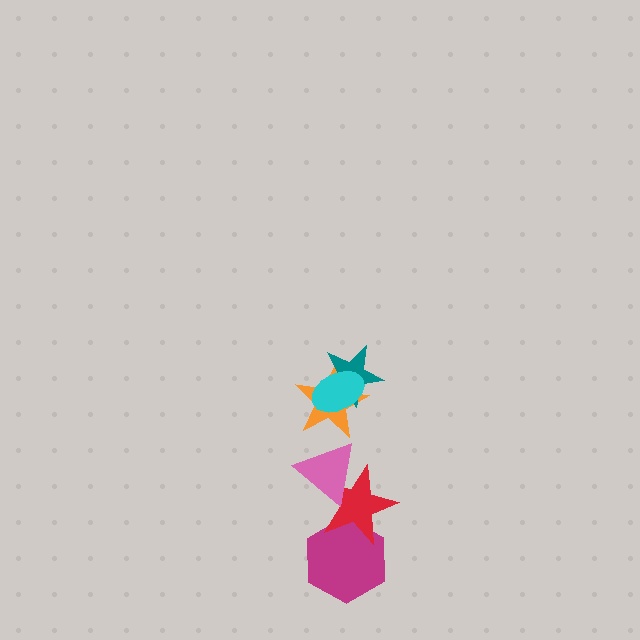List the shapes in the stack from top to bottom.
From top to bottom: the cyan ellipse, the teal star, the orange star, the pink triangle, the red star, the magenta hexagon.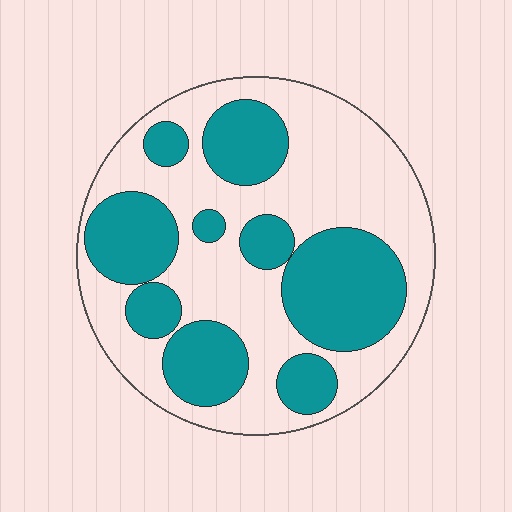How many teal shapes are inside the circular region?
9.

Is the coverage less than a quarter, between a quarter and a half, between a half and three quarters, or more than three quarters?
Between a quarter and a half.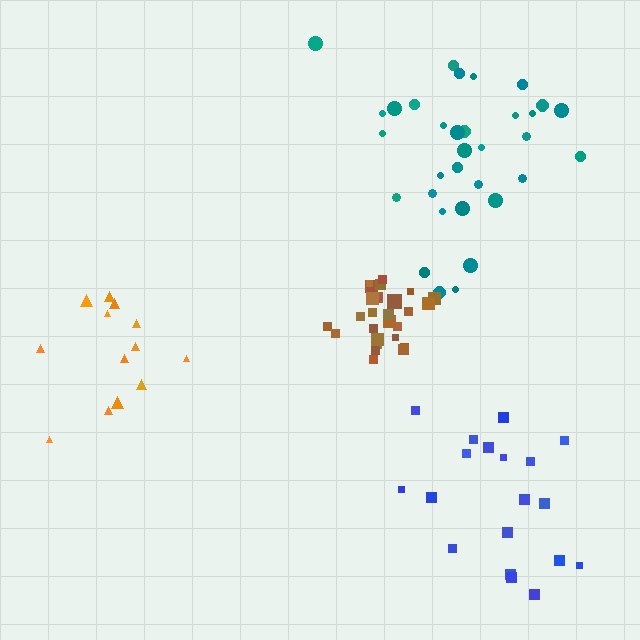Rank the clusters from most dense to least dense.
brown, teal, orange, blue.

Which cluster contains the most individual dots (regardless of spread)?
Teal (33).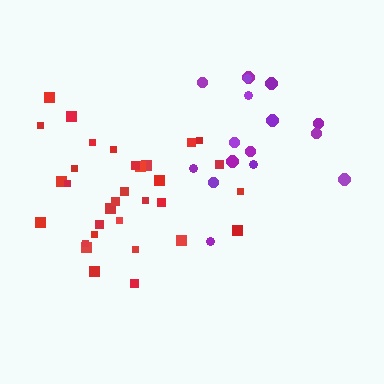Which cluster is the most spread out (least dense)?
Red.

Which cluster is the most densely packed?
Purple.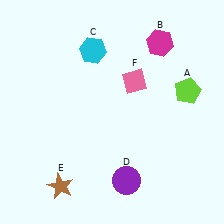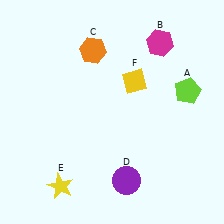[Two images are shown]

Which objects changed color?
C changed from cyan to orange. E changed from brown to yellow. F changed from pink to yellow.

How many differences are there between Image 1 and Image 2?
There are 3 differences between the two images.